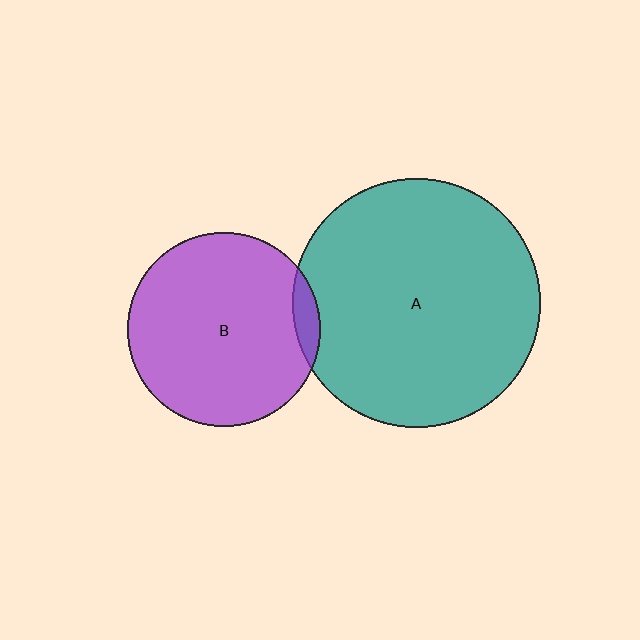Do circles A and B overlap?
Yes.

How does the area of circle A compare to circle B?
Approximately 1.7 times.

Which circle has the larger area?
Circle A (teal).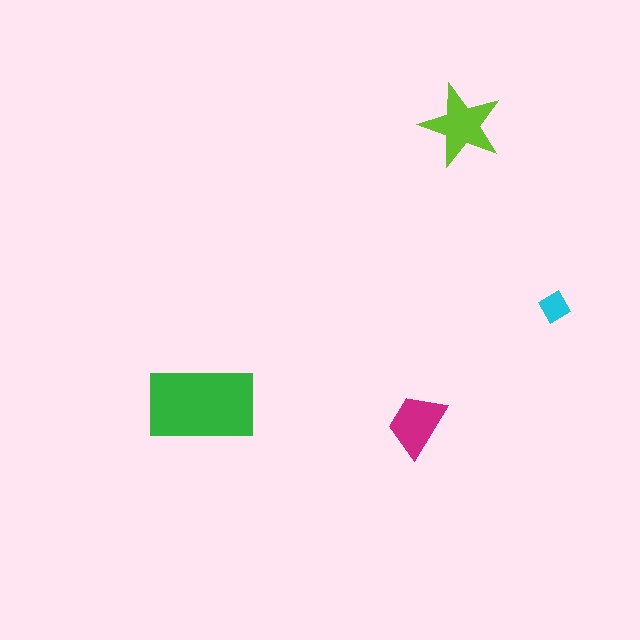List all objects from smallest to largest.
The cyan diamond, the magenta trapezoid, the lime star, the green rectangle.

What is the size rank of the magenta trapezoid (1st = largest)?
3rd.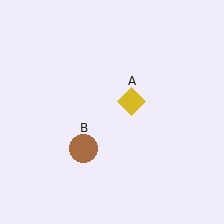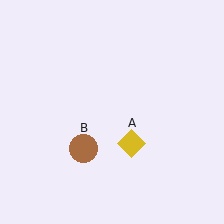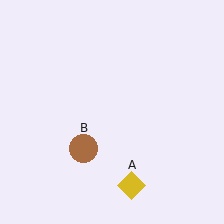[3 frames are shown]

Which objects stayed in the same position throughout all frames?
Brown circle (object B) remained stationary.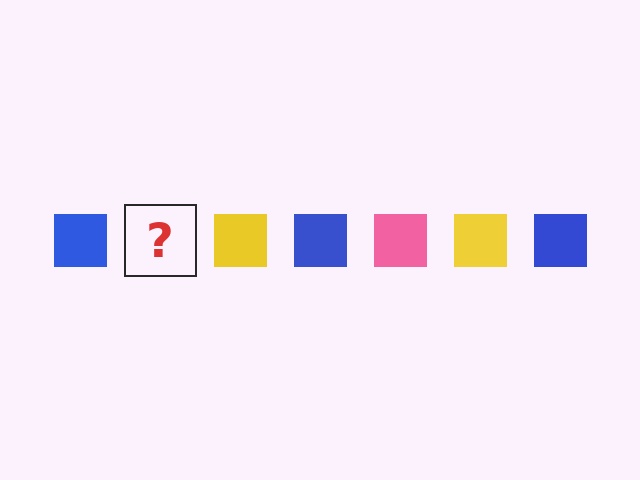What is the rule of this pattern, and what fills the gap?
The rule is that the pattern cycles through blue, pink, yellow squares. The gap should be filled with a pink square.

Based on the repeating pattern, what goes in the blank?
The blank should be a pink square.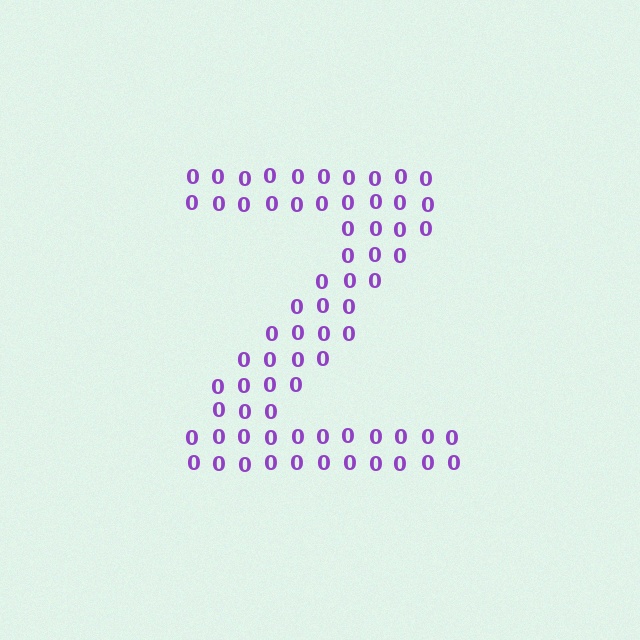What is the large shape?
The large shape is the letter Z.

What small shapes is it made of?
It is made of small digit 0's.